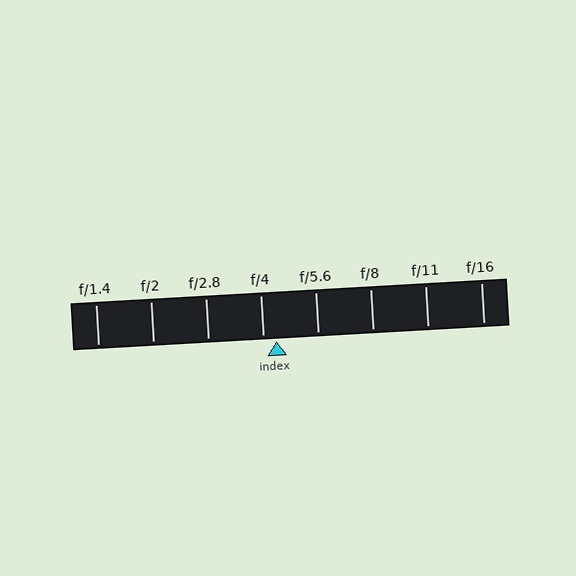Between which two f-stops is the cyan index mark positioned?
The index mark is between f/4 and f/5.6.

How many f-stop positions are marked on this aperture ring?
There are 8 f-stop positions marked.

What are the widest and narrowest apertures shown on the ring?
The widest aperture shown is f/1.4 and the narrowest is f/16.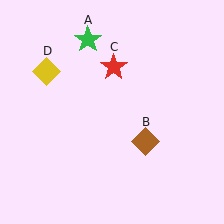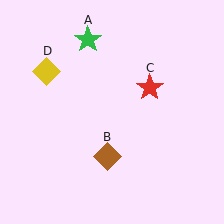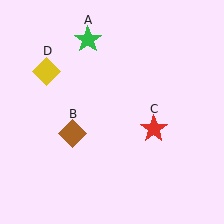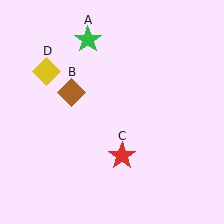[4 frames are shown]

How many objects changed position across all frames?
2 objects changed position: brown diamond (object B), red star (object C).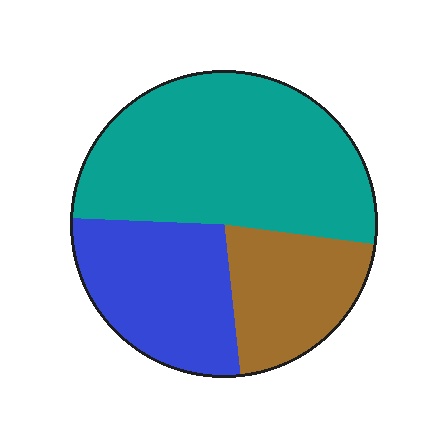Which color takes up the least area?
Brown, at roughly 20%.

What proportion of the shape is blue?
Blue takes up between a quarter and a half of the shape.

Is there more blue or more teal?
Teal.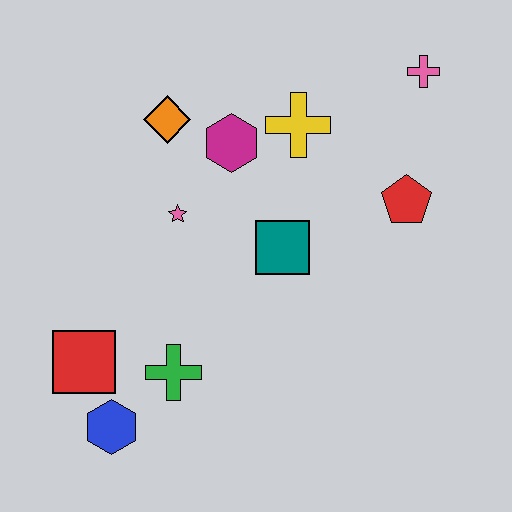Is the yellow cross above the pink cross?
No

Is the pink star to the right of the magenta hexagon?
No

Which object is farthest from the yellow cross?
The blue hexagon is farthest from the yellow cross.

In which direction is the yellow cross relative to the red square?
The yellow cross is above the red square.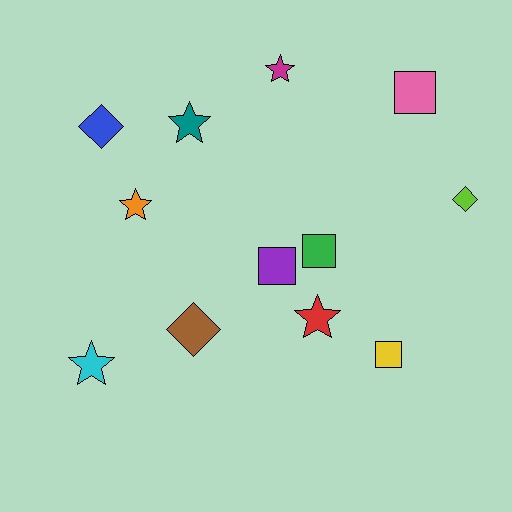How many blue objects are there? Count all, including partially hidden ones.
There is 1 blue object.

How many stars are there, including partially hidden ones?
There are 5 stars.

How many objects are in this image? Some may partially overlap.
There are 12 objects.